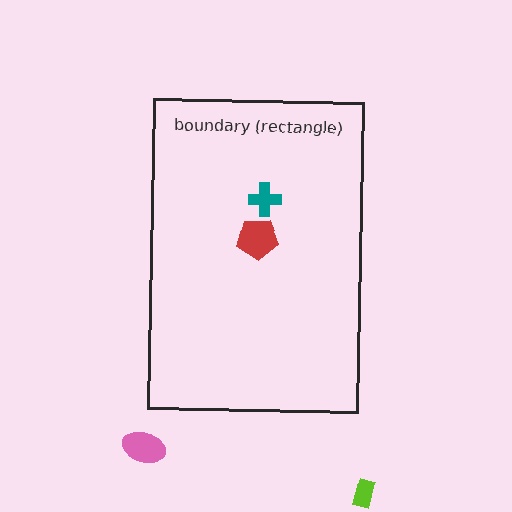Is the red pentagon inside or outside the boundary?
Inside.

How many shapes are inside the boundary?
2 inside, 2 outside.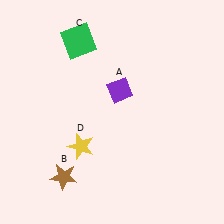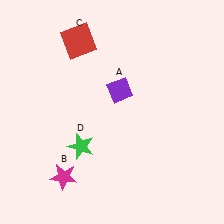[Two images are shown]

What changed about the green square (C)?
In Image 1, C is green. In Image 2, it changed to red.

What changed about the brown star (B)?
In Image 1, B is brown. In Image 2, it changed to magenta.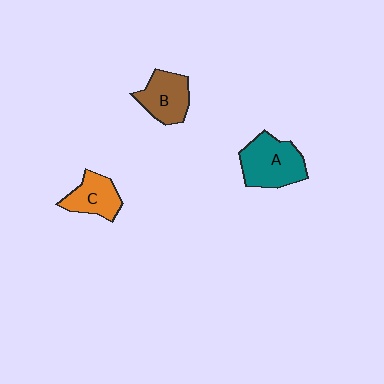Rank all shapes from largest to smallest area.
From largest to smallest: A (teal), B (brown), C (orange).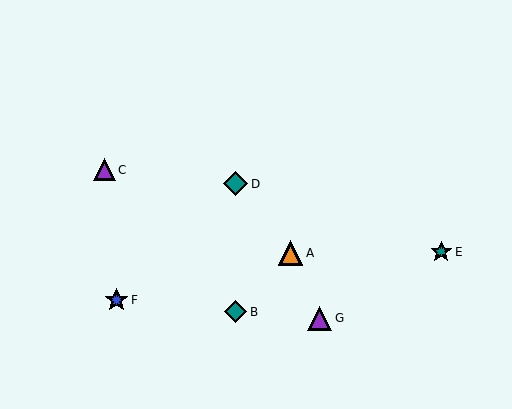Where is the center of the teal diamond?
The center of the teal diamond is at (236, 312).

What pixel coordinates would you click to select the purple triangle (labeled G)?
Click at (320, 318) to select the purple triangle G.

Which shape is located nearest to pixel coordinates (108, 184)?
The purple triangle (labeled C) at (104, 170) is nearest to that location.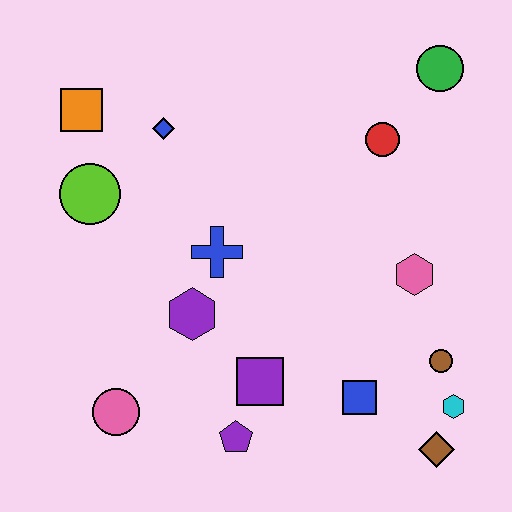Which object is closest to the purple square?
The purple pentagon is closest to the purple square.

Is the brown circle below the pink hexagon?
Yes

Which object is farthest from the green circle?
The pink circle is farthest from the green circle.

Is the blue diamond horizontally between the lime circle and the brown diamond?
Yes